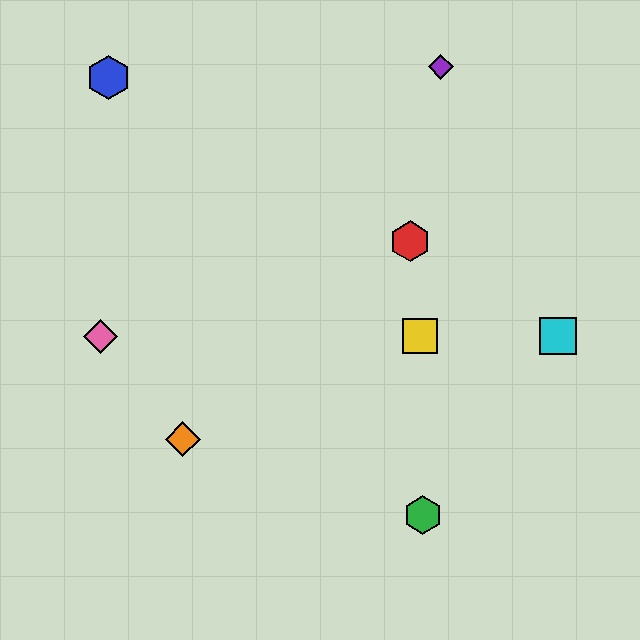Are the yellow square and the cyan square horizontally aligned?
Yes, both are at y≈336.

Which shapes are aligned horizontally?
The yellow square, the cyan square, the pink diamond are aligned horizontally.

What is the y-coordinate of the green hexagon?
The green hexagon is at y≈515.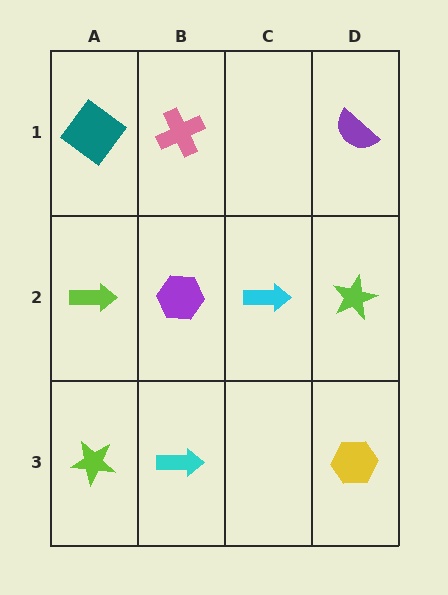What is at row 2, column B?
A purple hexagon.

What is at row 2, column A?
A lime arrow.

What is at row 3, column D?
A yellow hexagon.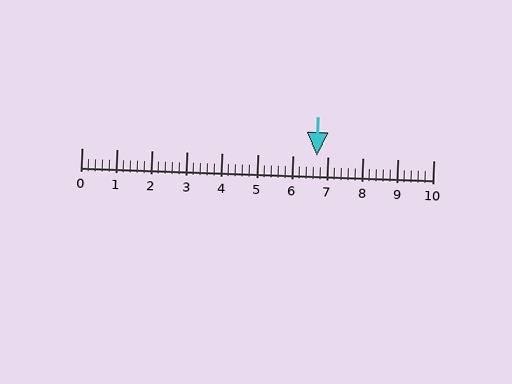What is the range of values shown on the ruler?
The ruler shows values from 0 to 10.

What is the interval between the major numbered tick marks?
The major tick marks are spaced 1 units apart.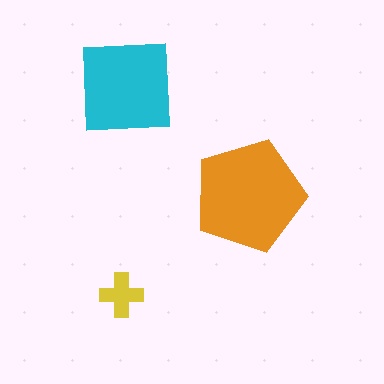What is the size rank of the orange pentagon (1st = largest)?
1st.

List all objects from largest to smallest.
The orange pentagon, the cyan square, the yellow cross.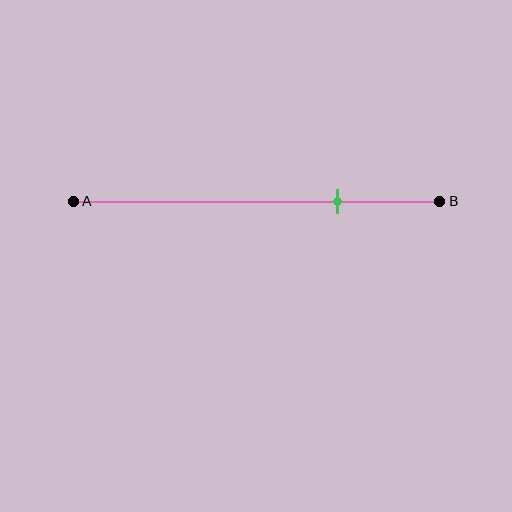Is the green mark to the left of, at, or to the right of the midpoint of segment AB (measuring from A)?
The green mark is to the right of the midpoint of segment AB.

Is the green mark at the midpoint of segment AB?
No, the mark is at about 70% from A, not at the 50% midpoint.